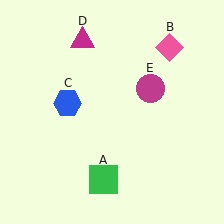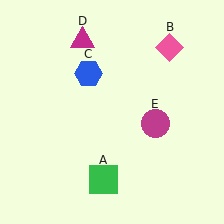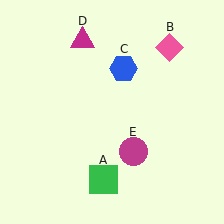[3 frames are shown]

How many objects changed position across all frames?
2 objects changed position: blue hexagon (object C), magenta circle (object E).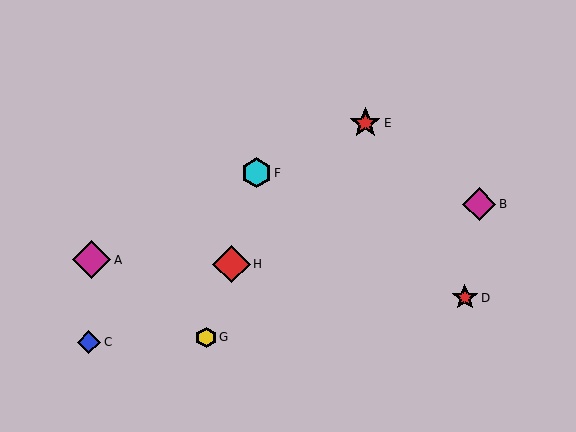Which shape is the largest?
The magenta diamond (labeled A) is the largest.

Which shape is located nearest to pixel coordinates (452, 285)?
The red star (labeled D) at (465, 298) is nearest to that location.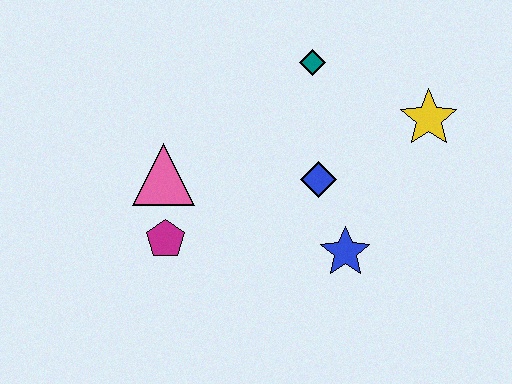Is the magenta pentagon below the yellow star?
Yes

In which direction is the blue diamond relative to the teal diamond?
The blue diamond is below the teal diamond.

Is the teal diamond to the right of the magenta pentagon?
Yes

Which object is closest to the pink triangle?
The magenta pentagon is closest to the pink triangle.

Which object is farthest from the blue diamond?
The magenta pentagon is farthest from the blue diamond.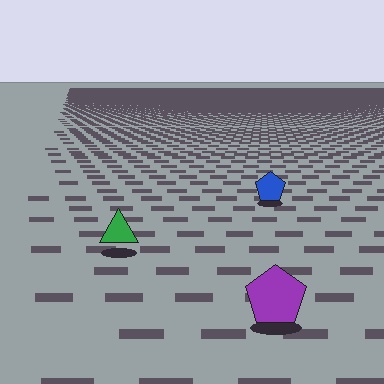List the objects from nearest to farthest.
From nearest to farthest: the purple pentagon, the green triangle, the blue pentagon.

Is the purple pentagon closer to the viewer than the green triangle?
Yes. The purple pentagon is closer — you can tell from the texture gradient: the ground texture is coarser near it.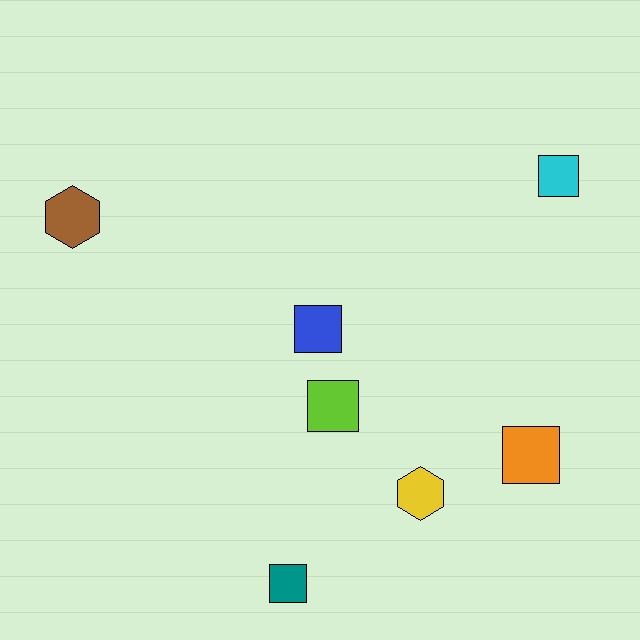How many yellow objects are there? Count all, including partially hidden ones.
There is 1 yellow object.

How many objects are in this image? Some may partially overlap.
There are 7 objects.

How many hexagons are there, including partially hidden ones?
There are 2 hexagons.